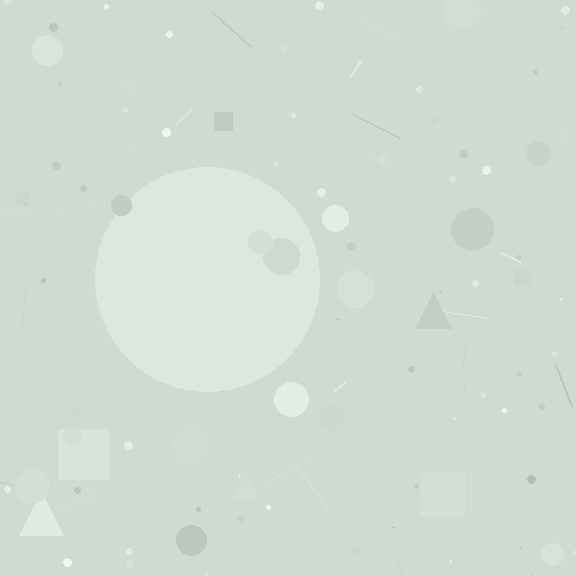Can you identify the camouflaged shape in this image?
The camouflaged shape is a circle.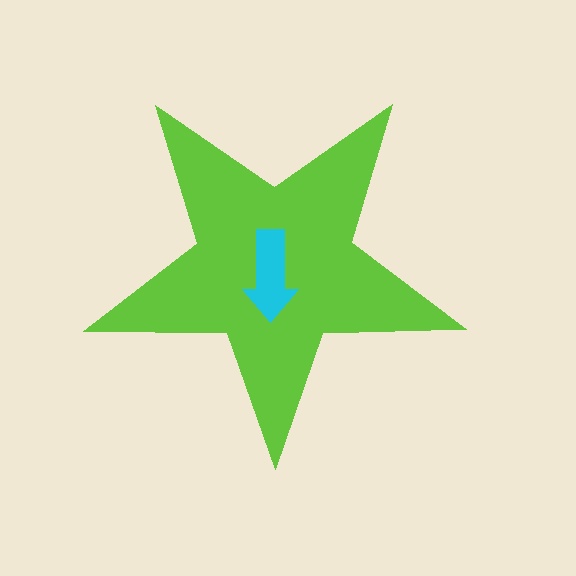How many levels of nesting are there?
2.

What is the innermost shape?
The cyan arrow.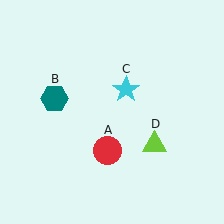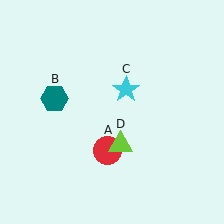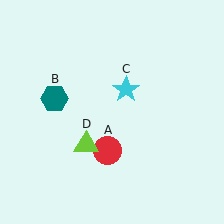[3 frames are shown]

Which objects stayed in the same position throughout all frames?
Red circle (object A) and teal hexagon (object B) and cyan star (object C) remained stationary.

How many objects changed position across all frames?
1 object changed position: lime triangle (object D).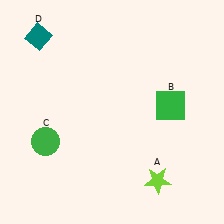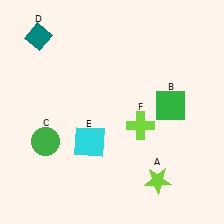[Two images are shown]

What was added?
A cyan square (E), a lime cross (F) were added in Image 2.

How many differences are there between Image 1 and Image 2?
There are 2 differences between the two images.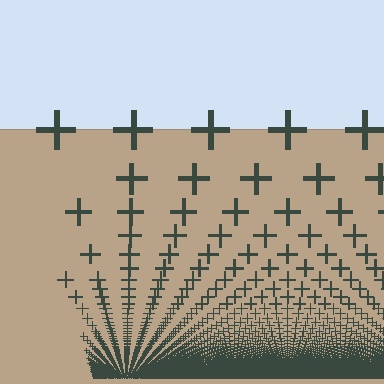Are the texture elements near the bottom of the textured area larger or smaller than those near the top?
Smaller. The gradient is inverted — elements near the bottom are smaller and denser.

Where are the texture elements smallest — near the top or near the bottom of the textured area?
Near the bottom.